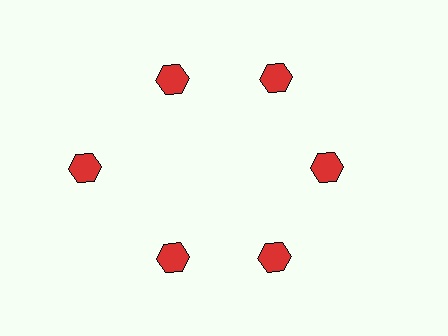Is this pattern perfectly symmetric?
No. The 6 red hexagons are arranged in a ring, but one element near the 9 o'clock position is pushed outward from the center, breaking the 6-fold rotational symmetry.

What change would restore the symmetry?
The symmetry would be restored by moving it inward, back onto the ring so that all 6 hexagons sit at equal angles and equal distance from the center.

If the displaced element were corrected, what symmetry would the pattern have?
It would have 6-fold rotational symmetry — the pattern would map onto itself every 60 degrees.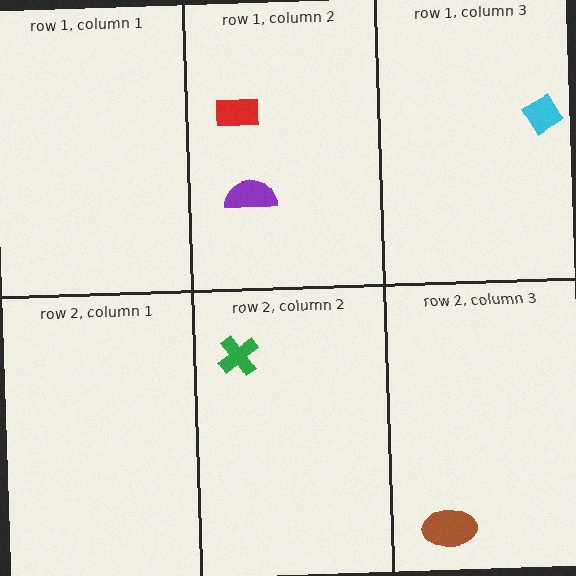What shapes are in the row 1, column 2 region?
The red rectangle, the purple semicircle.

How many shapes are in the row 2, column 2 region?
1.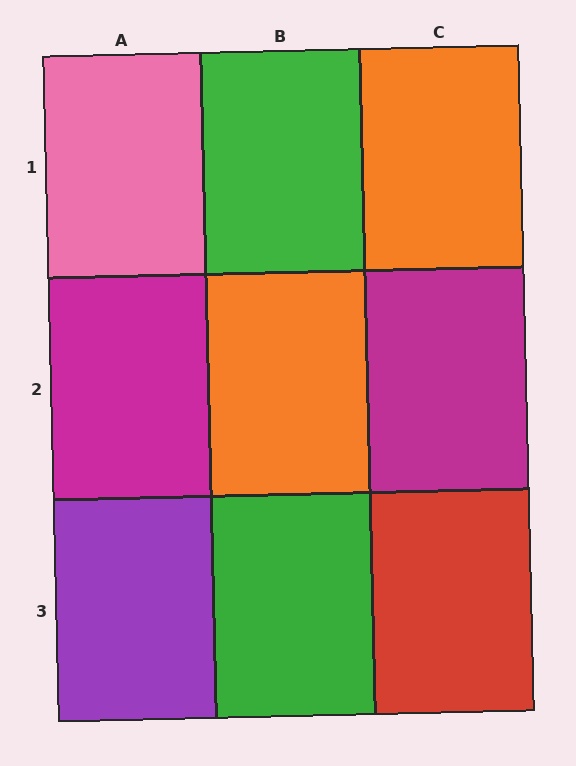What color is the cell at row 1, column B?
Green.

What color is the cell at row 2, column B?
Orange.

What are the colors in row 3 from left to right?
Purple, green, red.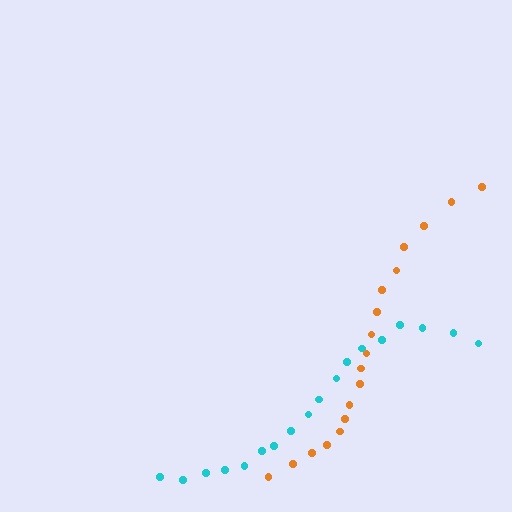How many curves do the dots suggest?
There are 2 distinct paths.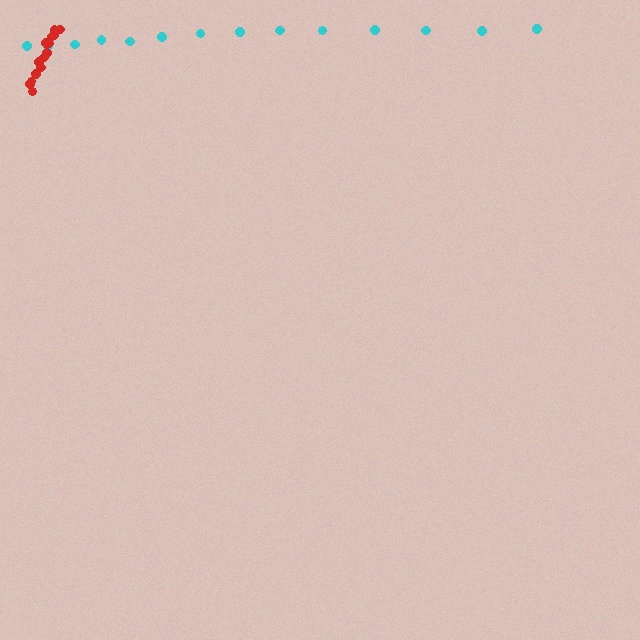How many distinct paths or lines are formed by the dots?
There are 2 distinct paths.